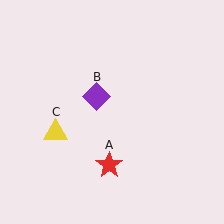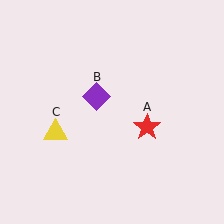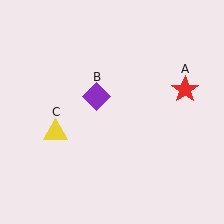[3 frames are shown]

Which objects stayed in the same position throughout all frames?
Purple diamond (object B) and yellow triangle (object C) remained stationary.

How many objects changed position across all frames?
1 object changed position: red star (object A).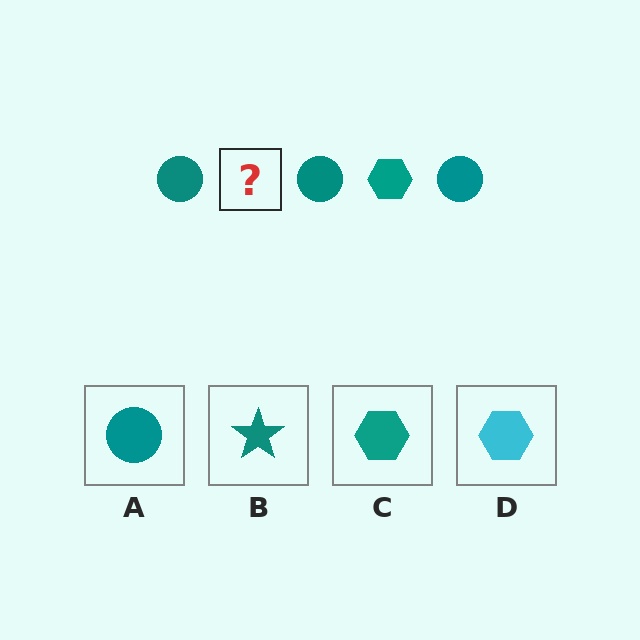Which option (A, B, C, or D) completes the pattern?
C.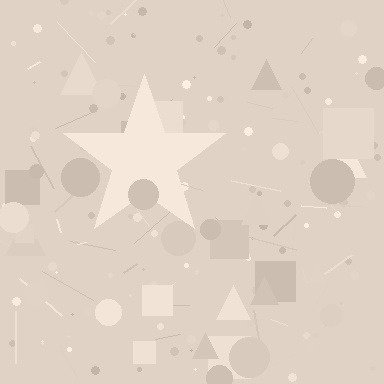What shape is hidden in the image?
A star is hidden in the image.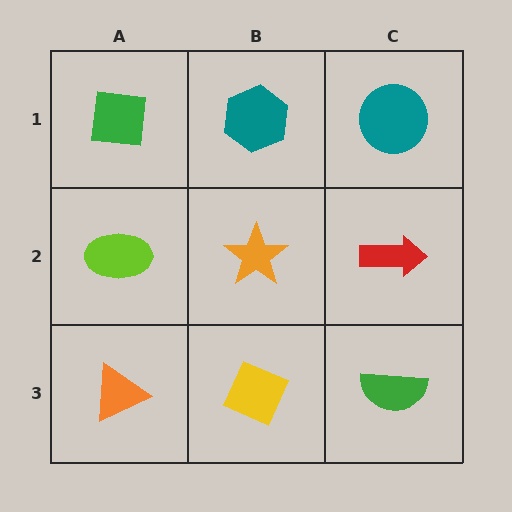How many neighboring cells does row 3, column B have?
3.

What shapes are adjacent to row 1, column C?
A red arrow (row 2, column C), a teal hexagon (row 1, column B).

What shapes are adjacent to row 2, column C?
A teal circle (row 1, column C), a green semicircle (row 3, column C), an orange star (row 2, column B).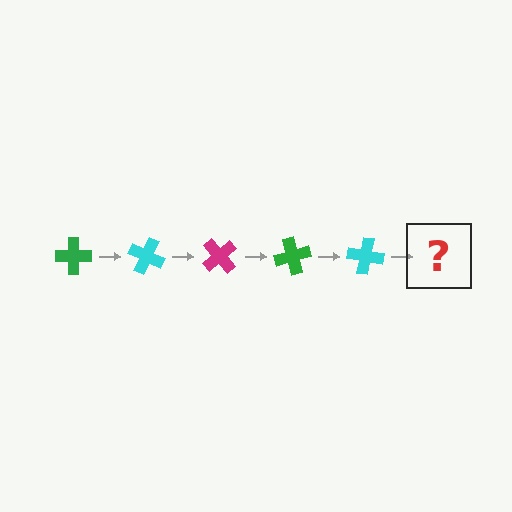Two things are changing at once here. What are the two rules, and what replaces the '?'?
The two rules are that it rotates 25 degrees each step and the color cycles through green, cyan, and magenta. The '?' should be a magenta cross, rotated 125 degrees from the start.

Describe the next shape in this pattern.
It should be a magenta cross, rotated 125 degrees from the start.